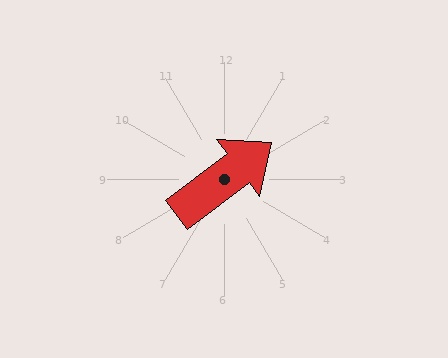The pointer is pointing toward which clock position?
Roughly 2 o'clock.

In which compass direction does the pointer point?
Northeast.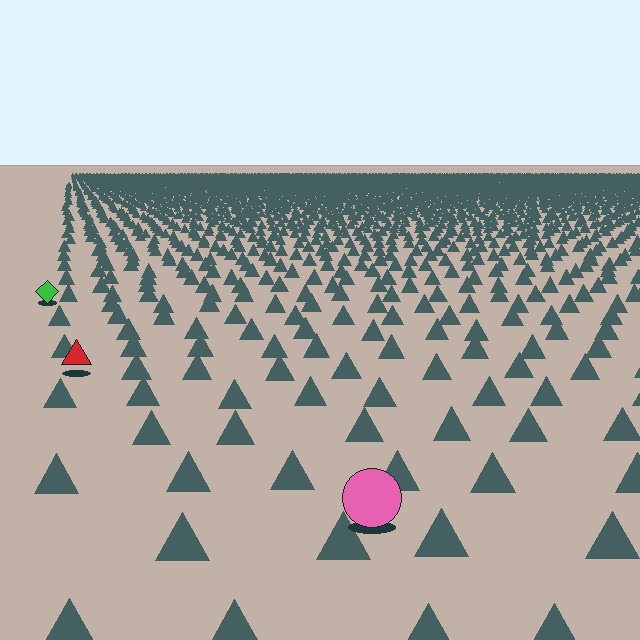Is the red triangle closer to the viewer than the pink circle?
No. The pink circle is closer — you can tell from the texture gradient: the ground texture is coarser near it.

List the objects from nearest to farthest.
From nearest to farthest: the pink circle, the red triangle, the green diamond.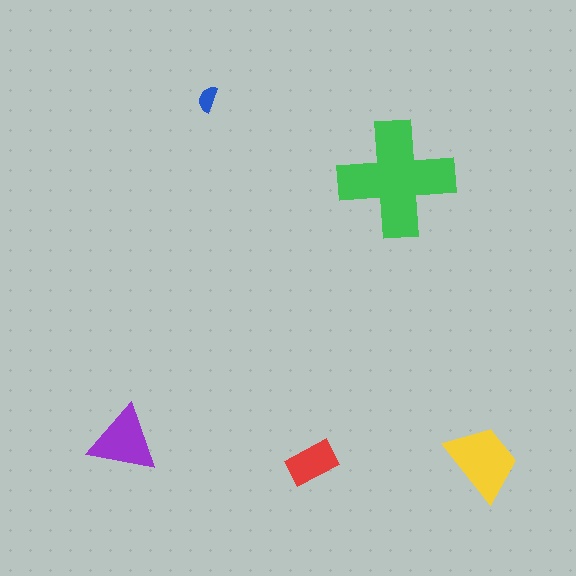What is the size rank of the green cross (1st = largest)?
1st.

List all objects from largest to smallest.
The green cross, the yellow trapezoid, the purple triangle, the red rectangle, the blue semicircle.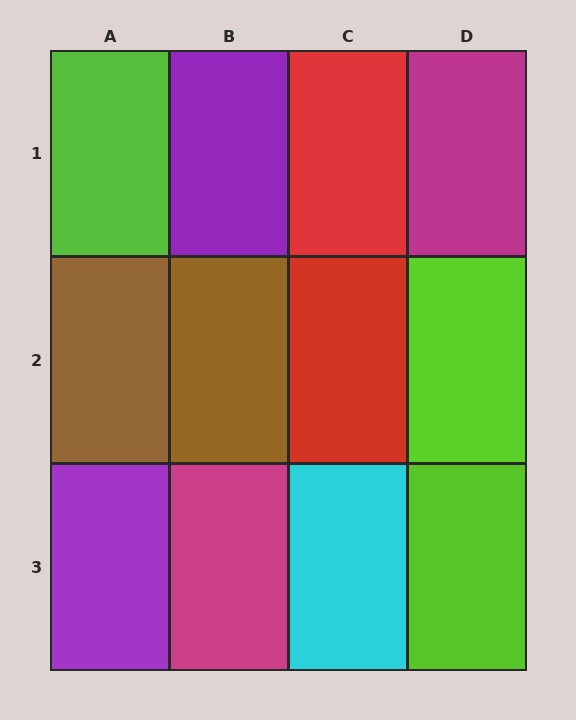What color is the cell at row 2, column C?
Red.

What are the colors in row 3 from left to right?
Purple, magenta, cyan, lime.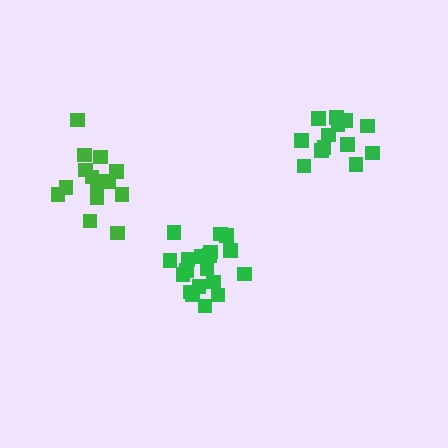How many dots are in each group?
Group 1: 19 dots, Group 2: 15 dots, Group 3: 13 dots (47 total).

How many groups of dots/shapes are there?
There are 3 groups.